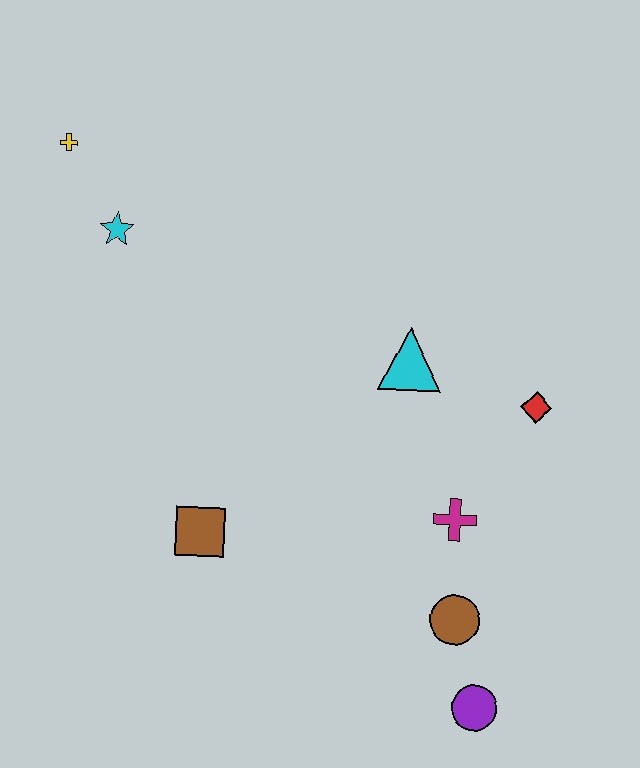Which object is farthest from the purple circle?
The yellow cross is farthest from the purple circle.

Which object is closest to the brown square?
The magenta cross is closest to the brown square.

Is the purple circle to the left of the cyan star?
No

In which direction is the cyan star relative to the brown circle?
The cyan star is above the brown circle.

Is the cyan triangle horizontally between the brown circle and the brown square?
Yes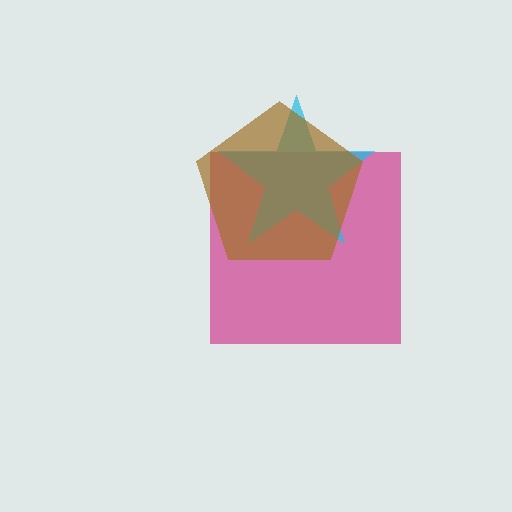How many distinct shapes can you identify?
There are 3 distinct shapes: a magenta square, a cyan star, a brown pentagon.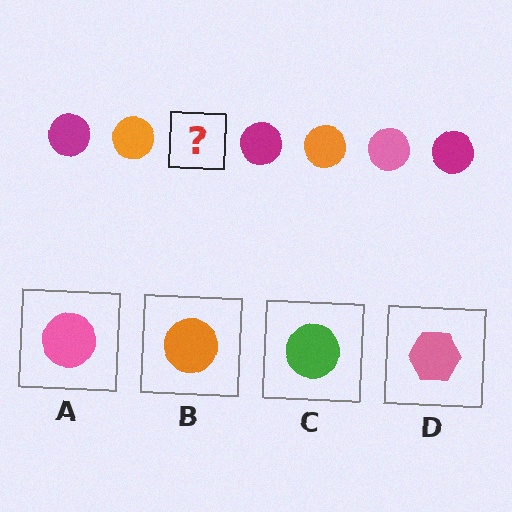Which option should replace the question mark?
Option A.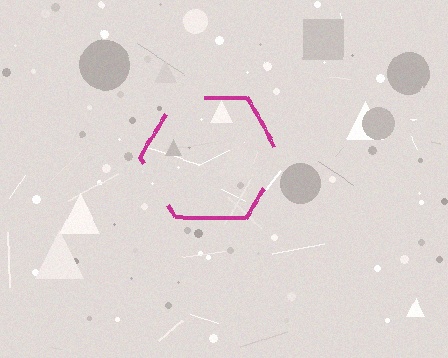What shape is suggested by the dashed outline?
The dashed outline suggests a hexagon.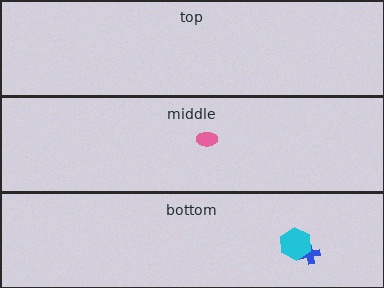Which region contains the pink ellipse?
The middle region.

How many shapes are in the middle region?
1.